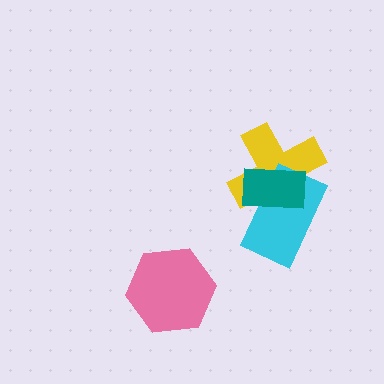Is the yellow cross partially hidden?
Yes, it is partially covered by another shape.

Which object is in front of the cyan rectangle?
The teal rectangle is in front of the cyan rectangle.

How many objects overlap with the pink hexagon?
0 objects overlap with the pink hexagon.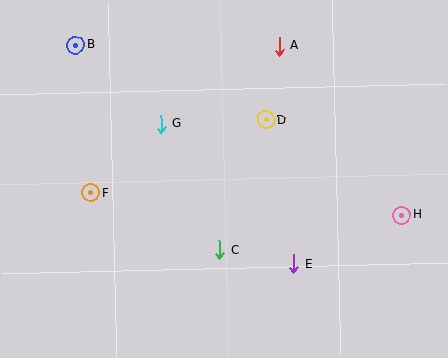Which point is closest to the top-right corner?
Point A is closest to the top-right corner.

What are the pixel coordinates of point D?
Point D is at (266, 119).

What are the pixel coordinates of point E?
Point E is at (294, 264).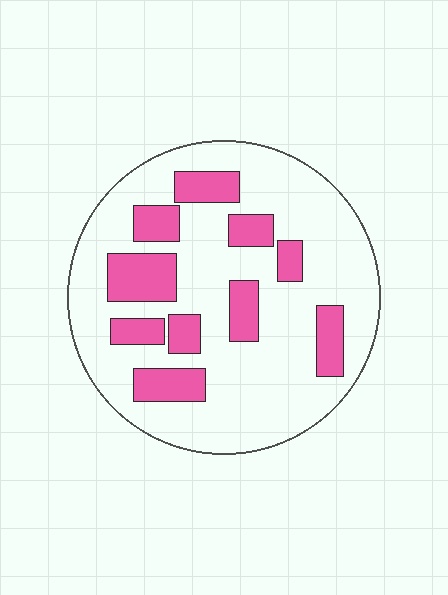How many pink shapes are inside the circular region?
10.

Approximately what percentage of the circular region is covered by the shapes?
Approximately 25%.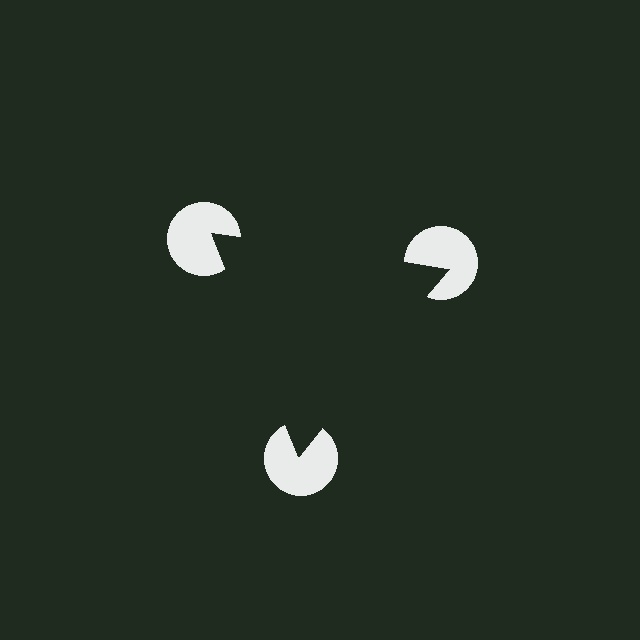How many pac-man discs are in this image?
There are 3 — one at each vertex of the illusory triangle.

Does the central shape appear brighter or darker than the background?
It typically appears slightly darker than the background, even though no actual brightness change is drawn.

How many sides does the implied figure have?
3 sides.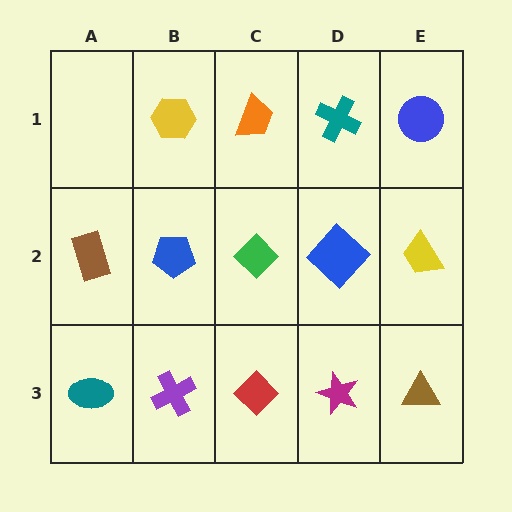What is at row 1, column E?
A blue circle.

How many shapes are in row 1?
4 shapes.